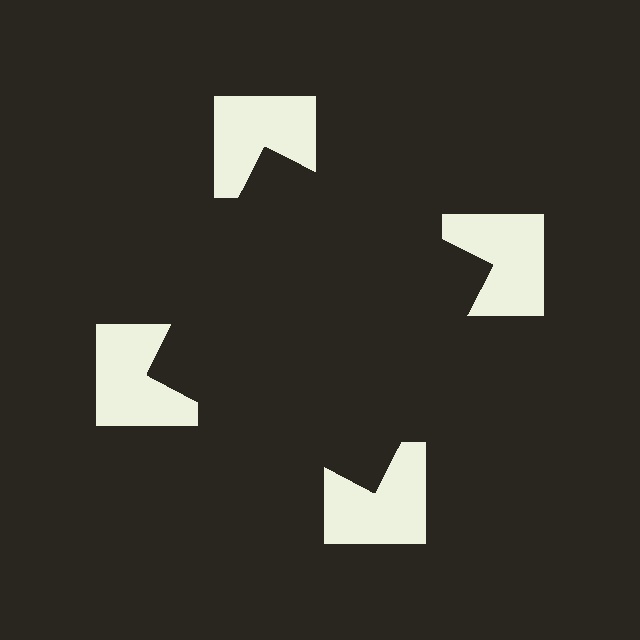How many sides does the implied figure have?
4 sides.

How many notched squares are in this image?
There are 4 — one at each vertex of the illusory square.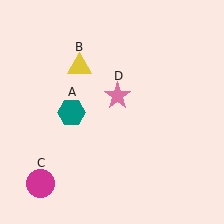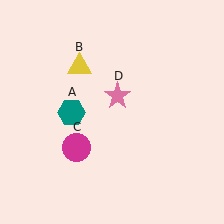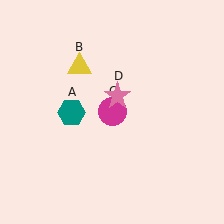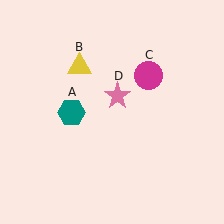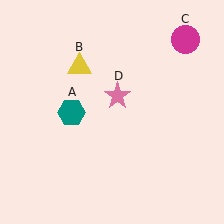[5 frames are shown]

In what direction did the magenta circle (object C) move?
The magenta circle (object C) moved up and to the right.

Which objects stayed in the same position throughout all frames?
Teal hexagon (object A) and yellow triangle (object B) and pink star (object D) remained stationary.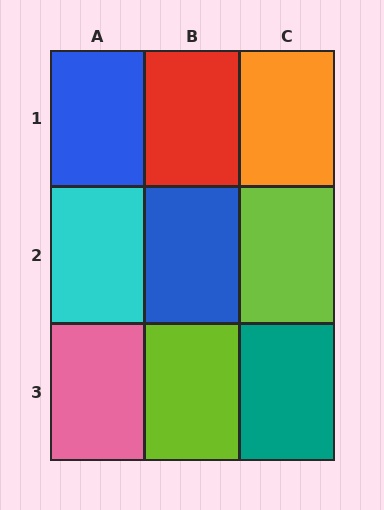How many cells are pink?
1 cell is pink.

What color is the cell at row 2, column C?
Lime.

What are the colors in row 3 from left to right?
Pink, lime, teal.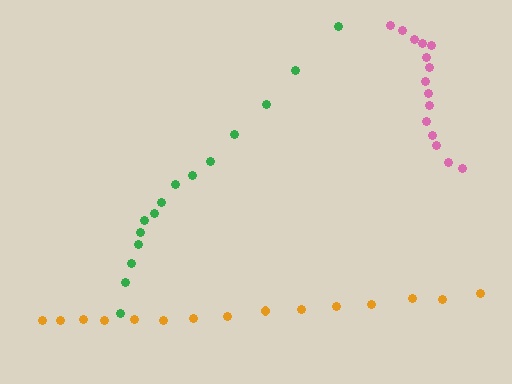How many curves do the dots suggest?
There are 3 distinct paths.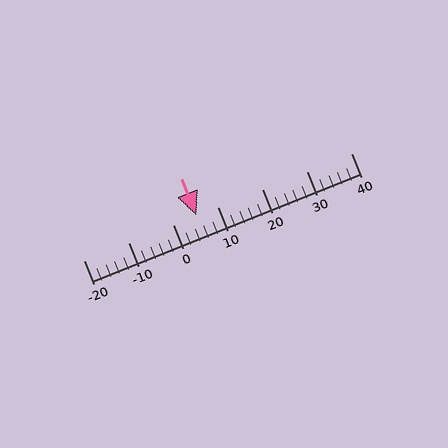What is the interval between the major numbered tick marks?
The major tick marks are spaced 10 units apart.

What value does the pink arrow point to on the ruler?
The pink arrow points to approximately 5.